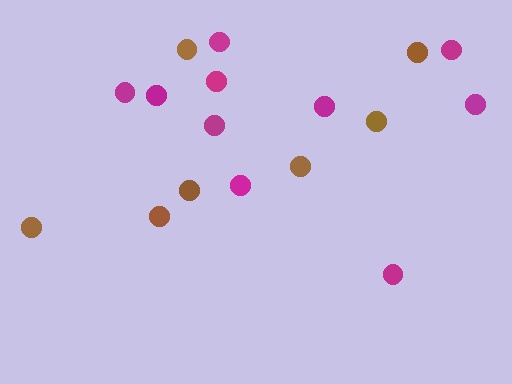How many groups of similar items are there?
There are 2 groups: one group of brown circles (7) and one group of magenta circles (10).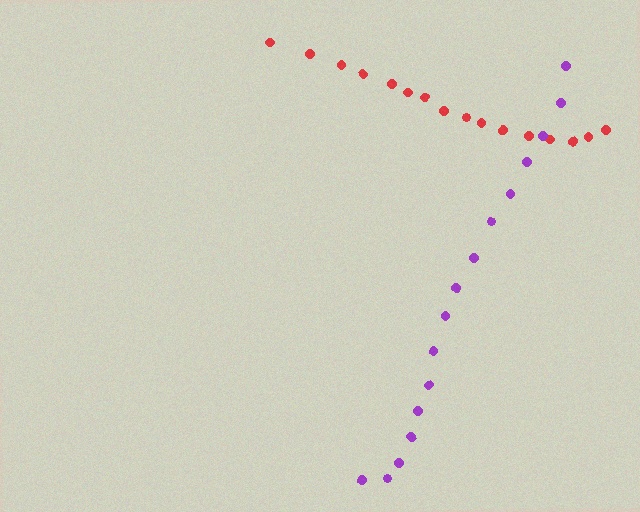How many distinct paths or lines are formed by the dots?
There are 2 distinct paths.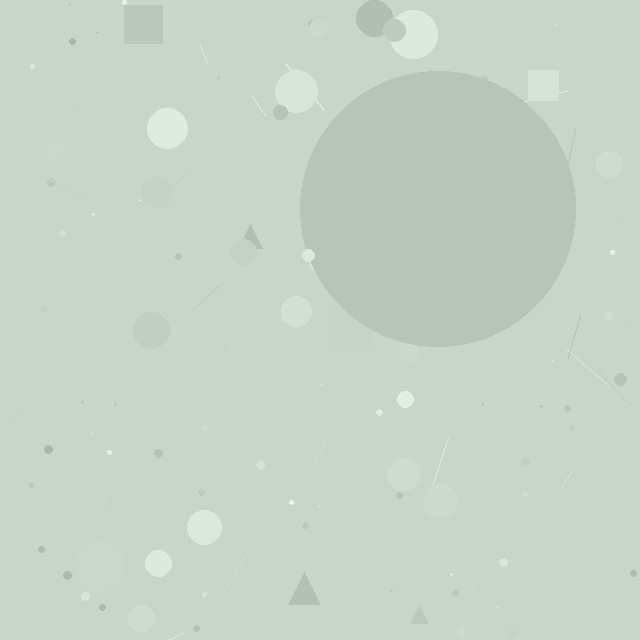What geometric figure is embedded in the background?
A circle is embedded in the background.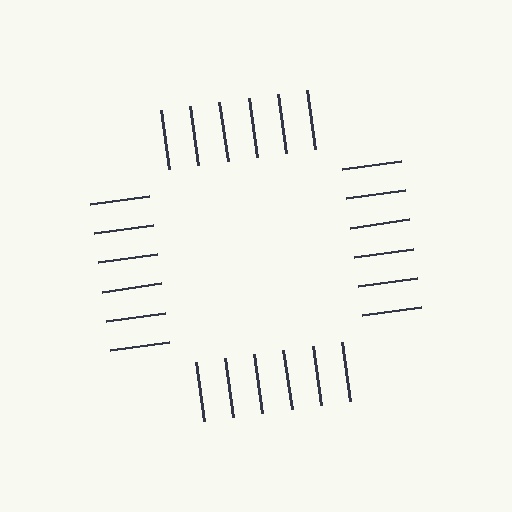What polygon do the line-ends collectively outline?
An illusory square — the line segments terminate on its edges but no continuous stroke is drawn.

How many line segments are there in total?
24 — 6 along each of the 4 edges.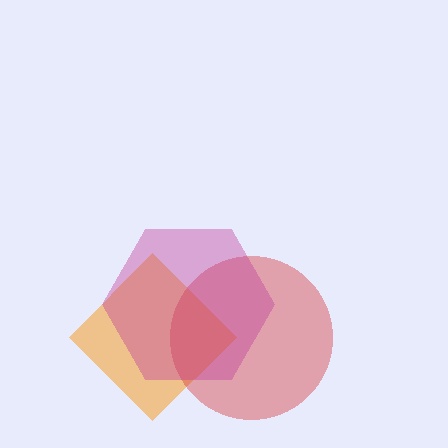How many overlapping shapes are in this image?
There are 3 overlapping shapes in the image.